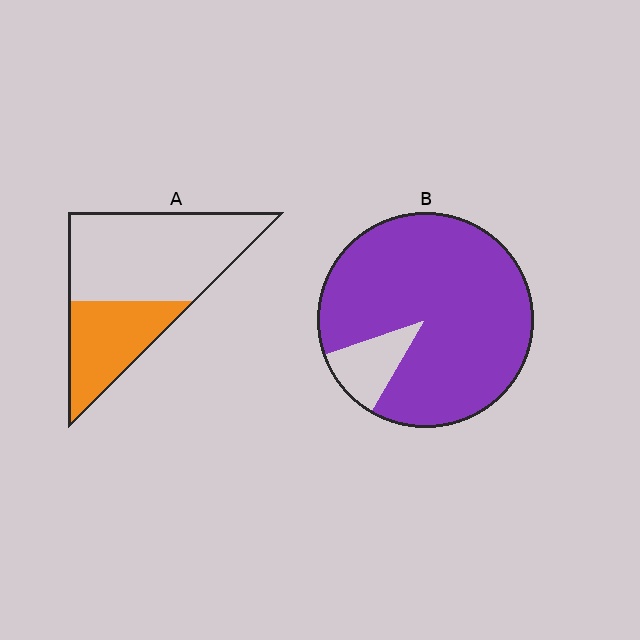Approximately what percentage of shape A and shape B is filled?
A is approximately 35% and B is approximately 90%.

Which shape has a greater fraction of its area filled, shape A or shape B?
Shape B.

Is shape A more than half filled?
No.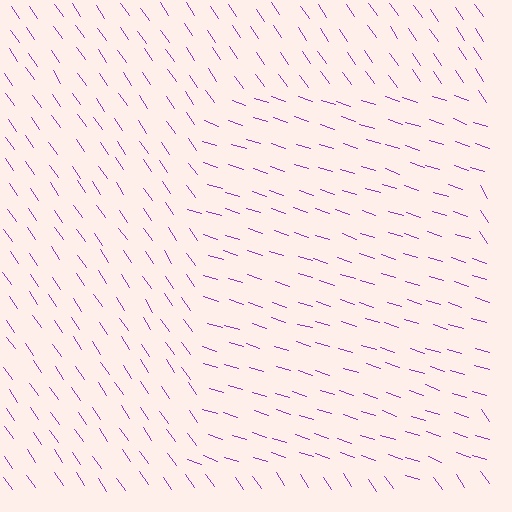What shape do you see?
I see a rectangle.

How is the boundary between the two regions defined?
The boundary is defined purely by a change in line orientation (approximately 38 degrees difference). All lines are the same color and thickness.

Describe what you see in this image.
The image is filled with small purple line segments. A rectangle region in the image has lines oriented differently from the surrounding lines, creating a visible texture boundary.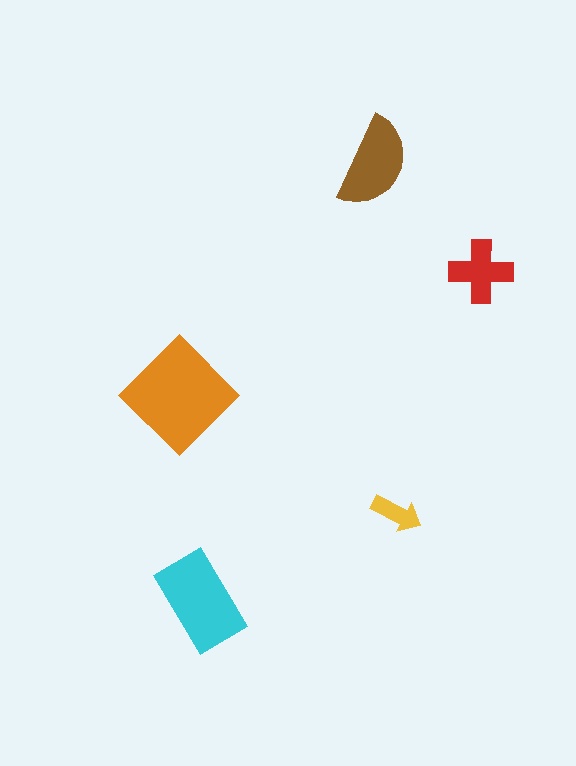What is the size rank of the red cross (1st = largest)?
4th.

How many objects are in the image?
There are 5 objects in the image.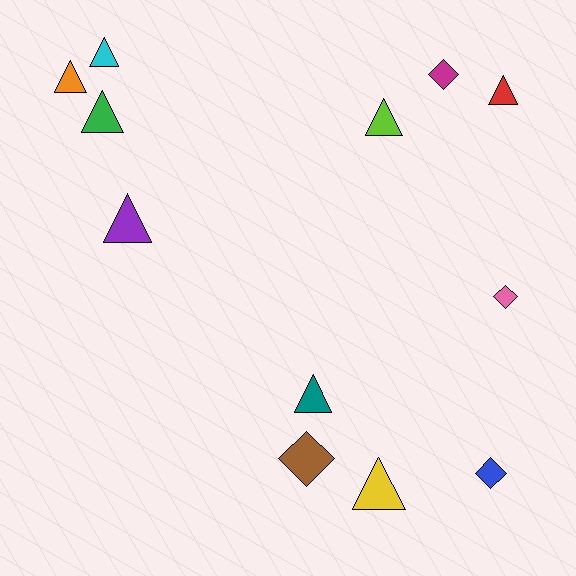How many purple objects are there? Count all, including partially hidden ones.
There is 1 purple object.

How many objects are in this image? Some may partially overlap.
There are 12 objects.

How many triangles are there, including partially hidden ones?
There are 8 triangles.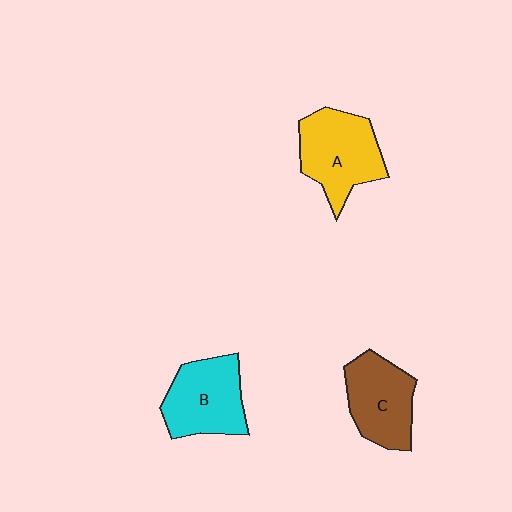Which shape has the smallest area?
Shape C (brown).